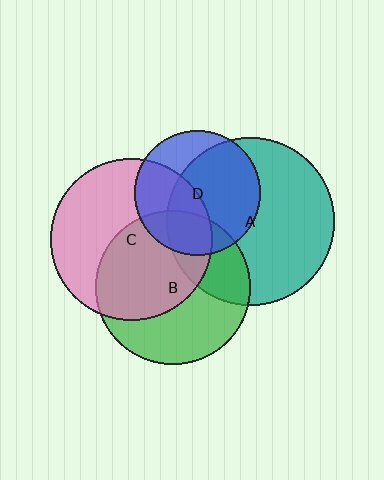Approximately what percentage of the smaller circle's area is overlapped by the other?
Approximately 30%.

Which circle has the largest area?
Circle A (teal).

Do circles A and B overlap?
Yes.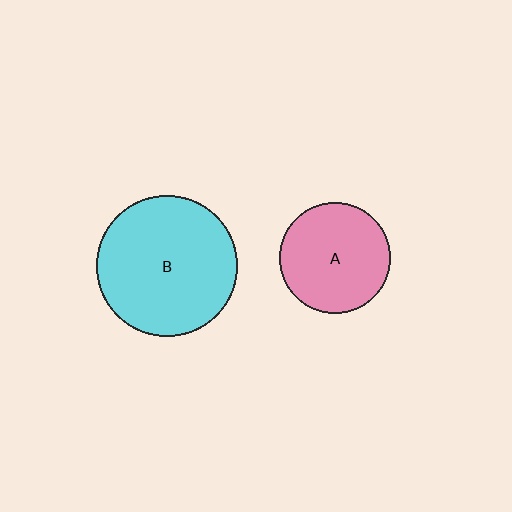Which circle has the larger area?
Circle B (cyan).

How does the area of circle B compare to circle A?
Approximately 1.6 times.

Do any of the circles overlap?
No, none of the circles overlap.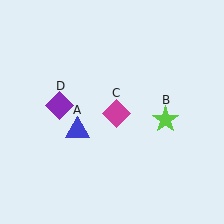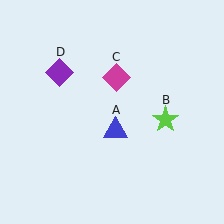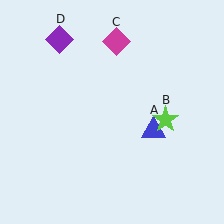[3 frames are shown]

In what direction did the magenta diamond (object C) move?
The magenta diamond (object C) moved up.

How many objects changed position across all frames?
3 objects changed position: blue triangle (object A), magenta diamond (object C), purple diamond (object D).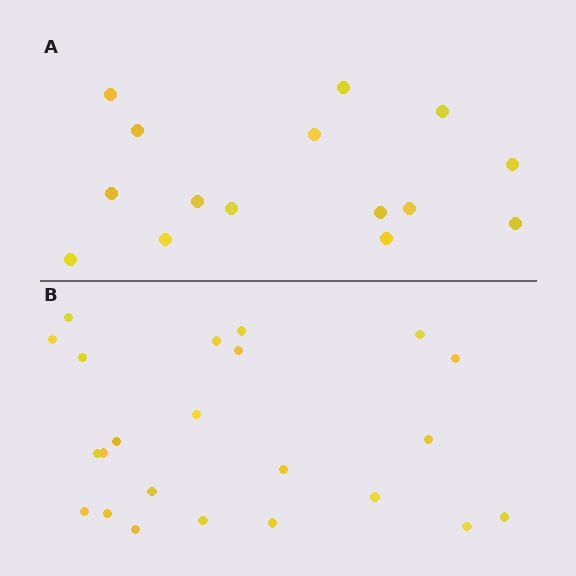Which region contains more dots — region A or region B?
Region B (the bottom region) has more dots.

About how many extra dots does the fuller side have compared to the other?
Region B has roughly 8 or so more dots than region A.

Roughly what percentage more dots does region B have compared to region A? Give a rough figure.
About 55% more.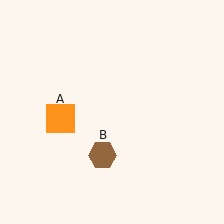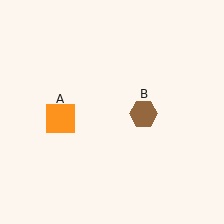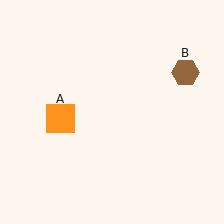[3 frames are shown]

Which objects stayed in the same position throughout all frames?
Orange square (object A) remained stationary.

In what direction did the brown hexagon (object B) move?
The brown hexagon (object B) moved up and to the right.